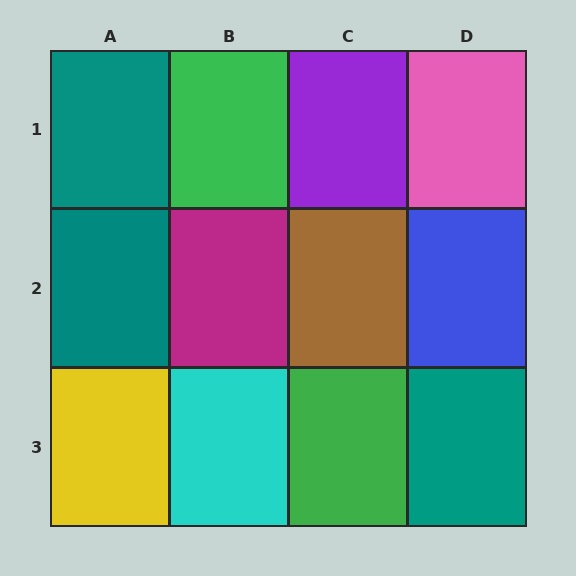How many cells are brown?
1 cell is brown.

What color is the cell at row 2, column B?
Magenta.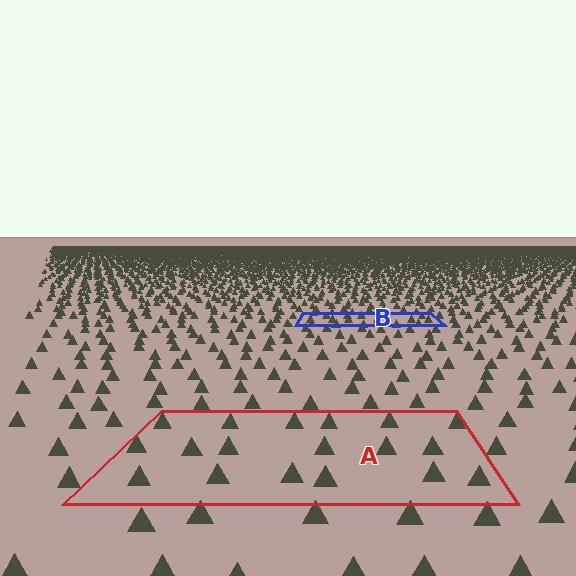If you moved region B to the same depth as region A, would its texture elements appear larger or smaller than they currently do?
They would appear larger. At a closer depth, the same texture elements are projected at a bigger on-screen size.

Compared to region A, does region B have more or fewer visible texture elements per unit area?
Region B has more texture elements per unit area — they are packed more densely because it is farther away.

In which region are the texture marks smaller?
The texture marks are smaller in region B, because it is farther away.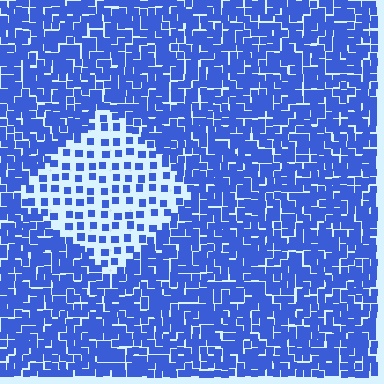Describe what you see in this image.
The image contains small blue elements arranged at two different densities. A diamond-shaped region is visible where the elements are less densely packed than the surrounding area.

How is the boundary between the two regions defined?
The boundary is defined by a change in element density (approximately 2.7x ratio). All elements are the same color, size, and shape.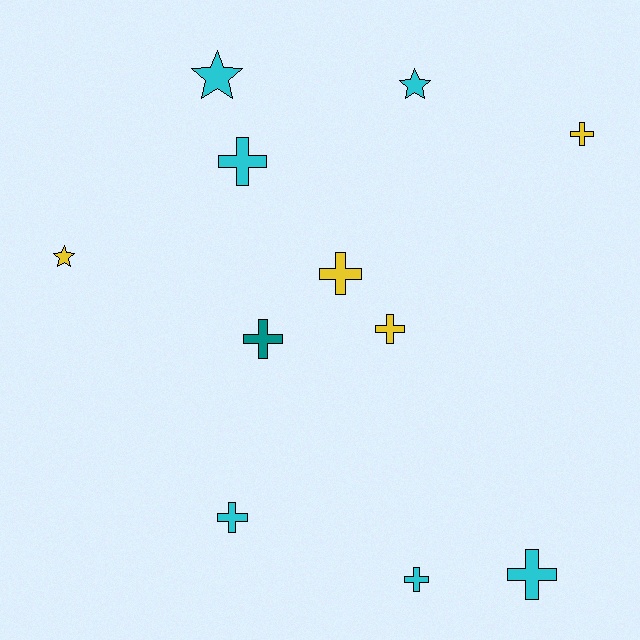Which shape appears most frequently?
Cross, with 8 objects.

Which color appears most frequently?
Cyan, with 6 objects.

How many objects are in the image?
There are 11 objects.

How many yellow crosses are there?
There are 3 yellow crosses.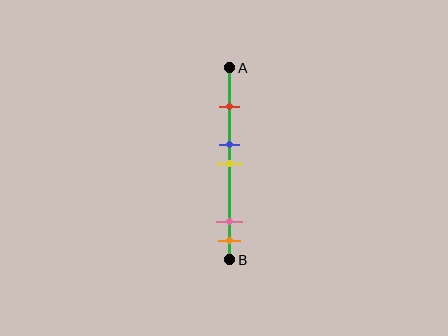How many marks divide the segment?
There are 5 marks dividing the segment.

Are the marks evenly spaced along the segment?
No, the marks are not evenly spaced.